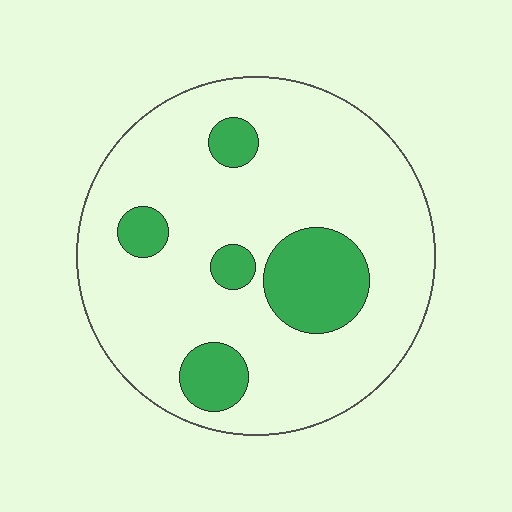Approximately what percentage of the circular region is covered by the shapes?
Approximately 20%.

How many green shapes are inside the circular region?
5.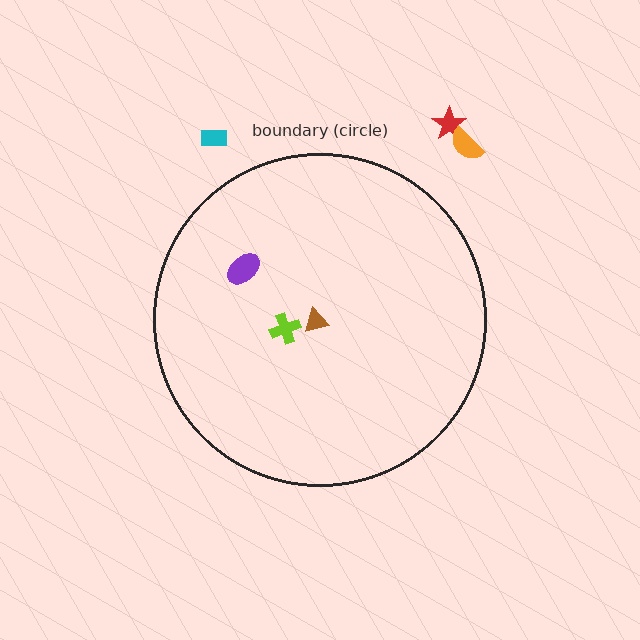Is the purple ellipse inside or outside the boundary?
Inside.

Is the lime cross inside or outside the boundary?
Inside.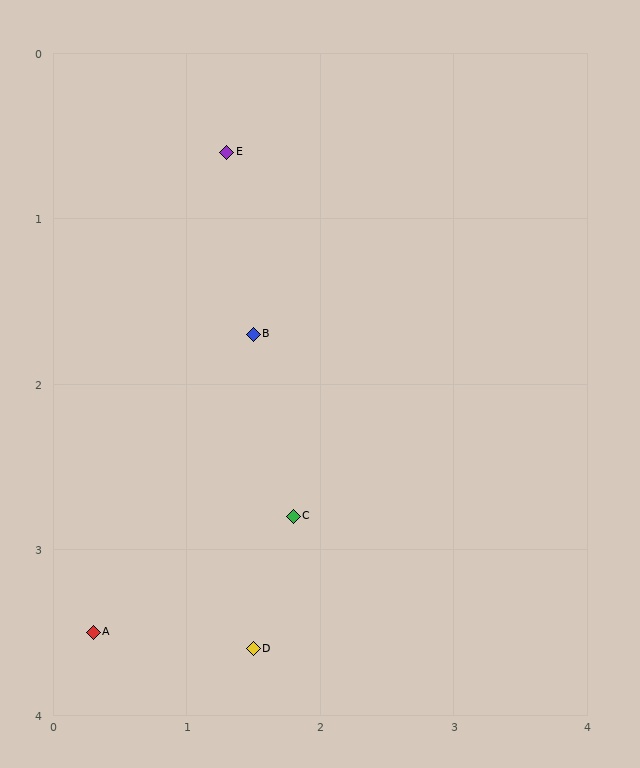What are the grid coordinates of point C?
Point C is at approximately (1.8, 2.8).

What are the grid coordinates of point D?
Point D is at approximately (1.5, 3.6).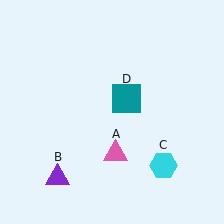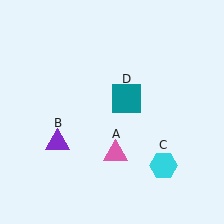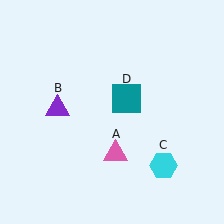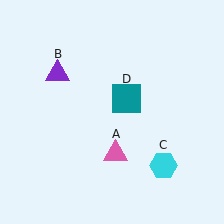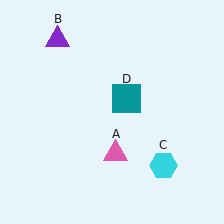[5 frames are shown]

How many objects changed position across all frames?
1 object changed position: purple triangle (object B).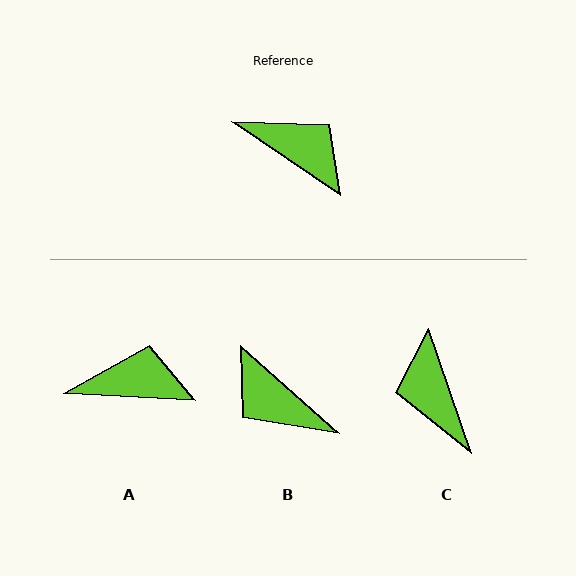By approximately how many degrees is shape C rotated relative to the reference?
Approximately 143 degrees counter-clockwise.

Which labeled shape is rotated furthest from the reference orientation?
B, about 173 degrees away.